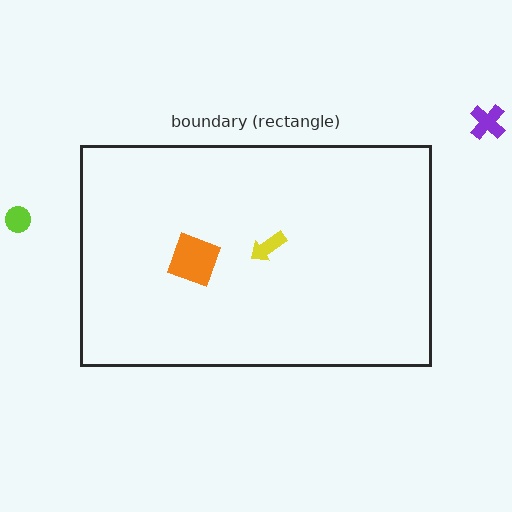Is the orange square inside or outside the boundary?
Inside.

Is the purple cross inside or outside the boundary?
Outside.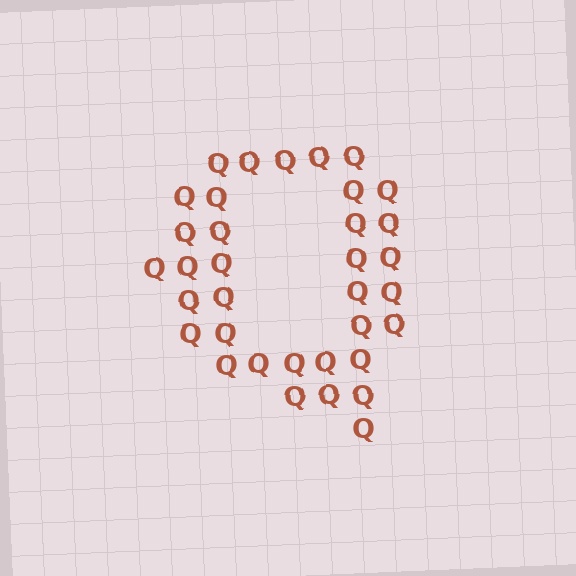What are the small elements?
The small elements are letter Q's.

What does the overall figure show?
The overall figure shows the letter Q.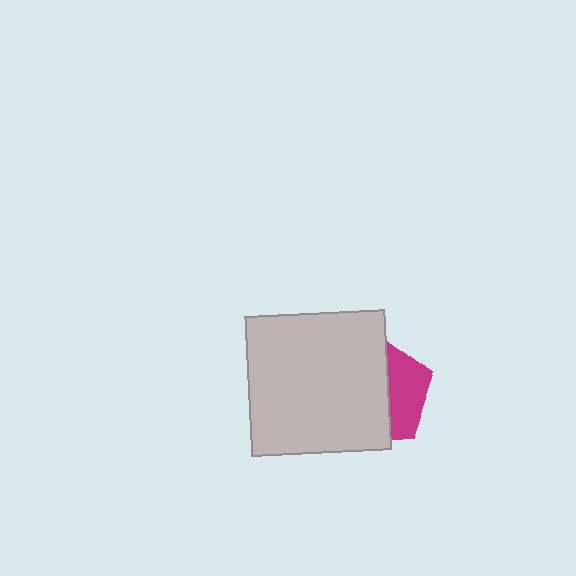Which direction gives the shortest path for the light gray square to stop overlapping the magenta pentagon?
Moving left gives the shortest separation.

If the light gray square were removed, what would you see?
You would see the complete magenta pentagon.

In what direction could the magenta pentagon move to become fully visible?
The magenta pentagon could move right. That would shift it out from behind the light gray square entirely.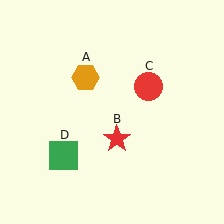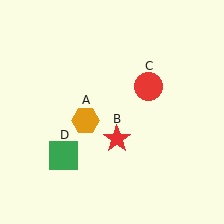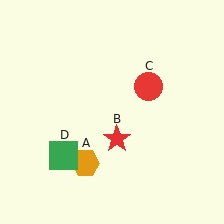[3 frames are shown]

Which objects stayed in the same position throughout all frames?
Red star (object B) and red circle (object C) and green square (object D) remained stationary.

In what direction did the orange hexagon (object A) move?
The orange hexagon (object A) moved down.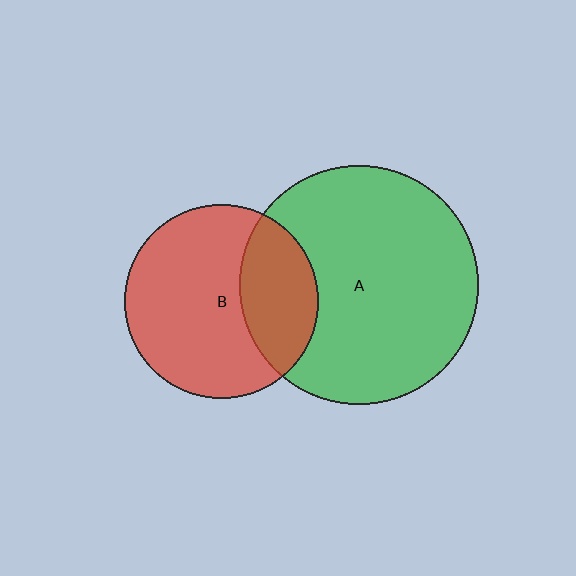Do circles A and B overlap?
Yes.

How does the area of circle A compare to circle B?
Approximately 1.5 times.